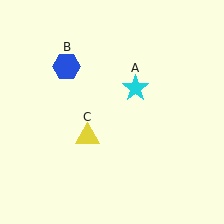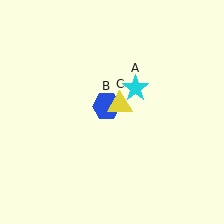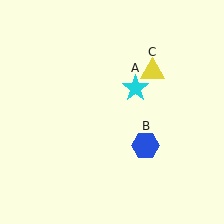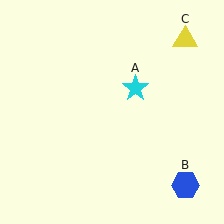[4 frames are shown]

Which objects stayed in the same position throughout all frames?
Cyan star (object A) remained stationary.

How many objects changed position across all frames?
2 objects changed position: blue hexagon (object B), yellow triangle (object C).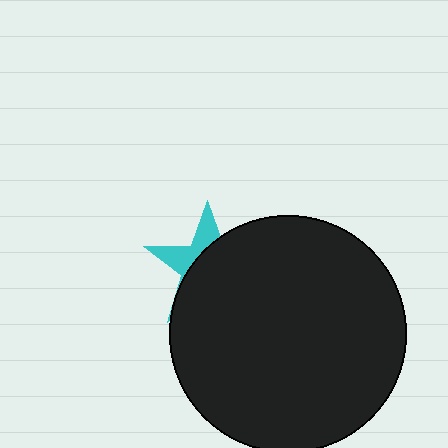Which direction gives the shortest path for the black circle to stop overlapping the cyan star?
Moving toward the lower-right gives the shortest separation.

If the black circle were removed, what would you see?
You would see the complete cyan star.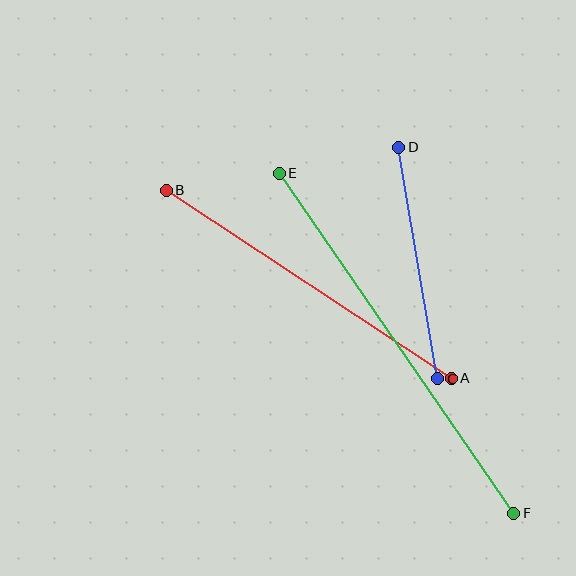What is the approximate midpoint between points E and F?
The midpoint is at approximately (397, 343) pixels.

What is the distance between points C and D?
The distance is approximately 235 pixels.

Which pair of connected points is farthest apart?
Points E and F are farthest apart.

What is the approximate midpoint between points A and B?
The midpoint is at approximately (309, 284) pixels.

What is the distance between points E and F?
The distance is approximately 413 pixels.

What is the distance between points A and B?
The distance is approximately 341 pixels.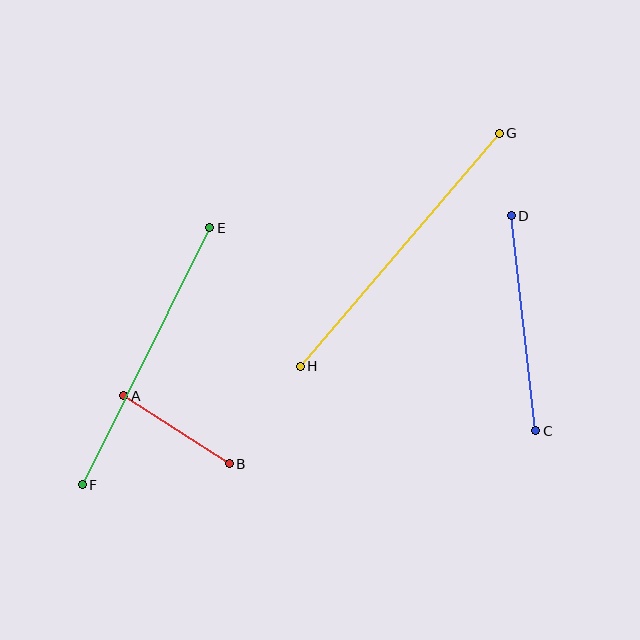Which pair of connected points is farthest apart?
Points G and H are farthest apart.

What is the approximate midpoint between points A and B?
The midpoint is at approximately (176, 430) pixels.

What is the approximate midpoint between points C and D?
The midpoint is at approximately (523, 323) pixels.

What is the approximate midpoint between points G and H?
The midpoint is at approximately (400, 250) pixels.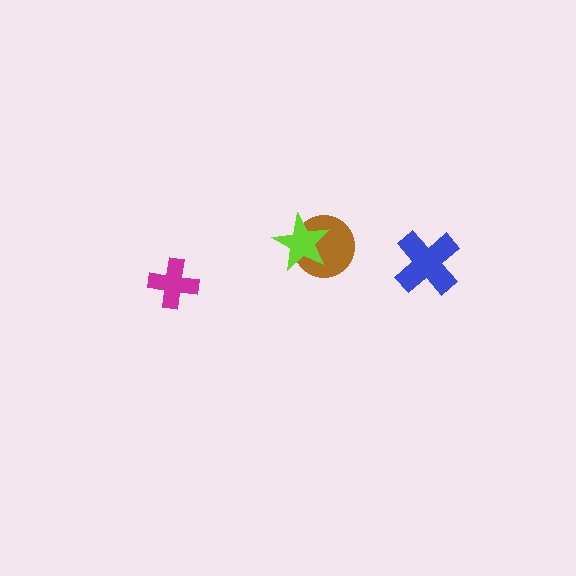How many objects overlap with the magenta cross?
0 objects overlap with the magenta cross.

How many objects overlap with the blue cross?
0 objects overlap with the blue cross.